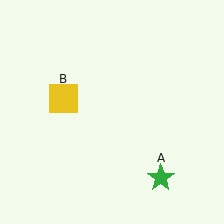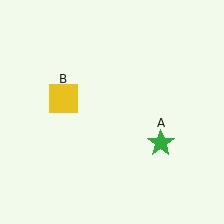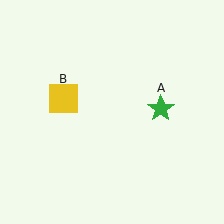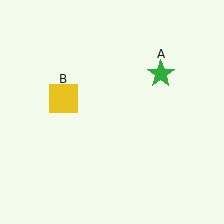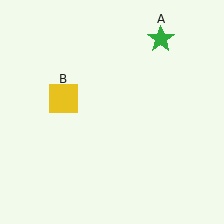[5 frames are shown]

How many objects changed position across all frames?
1 object changed position: green star (object A).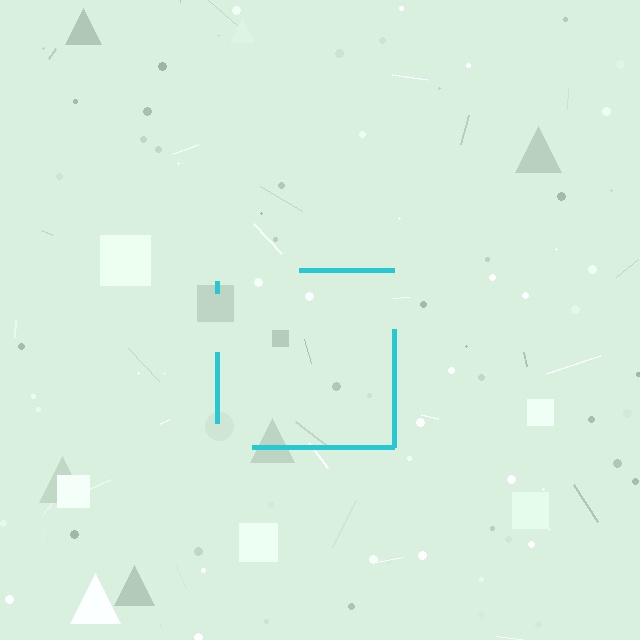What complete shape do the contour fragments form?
The contour fragments form a square.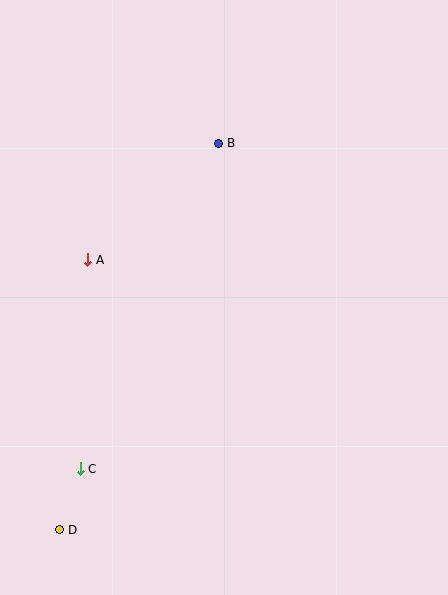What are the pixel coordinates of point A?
Point A is at (88, 260).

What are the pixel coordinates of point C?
Point C is at (80, 469).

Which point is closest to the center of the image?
Point A at (88, 260) is closest to the center.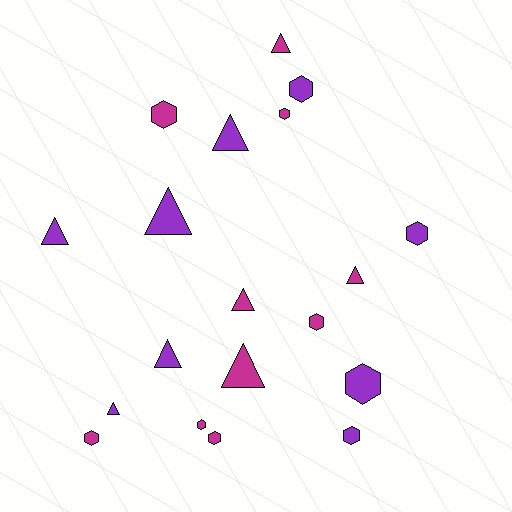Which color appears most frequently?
Magenta, with 10 objects.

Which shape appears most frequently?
Hexagon, with 10 objects.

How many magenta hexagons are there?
There are 6 magenta hexagons.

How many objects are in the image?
There are 19 objects.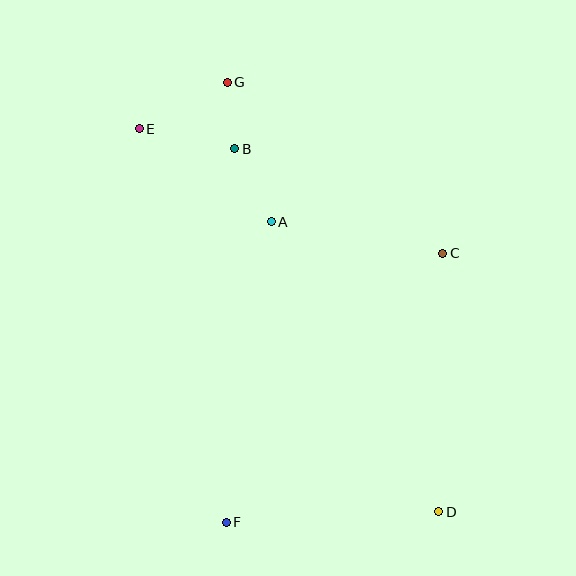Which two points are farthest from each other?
Points D and E are farthest from each other.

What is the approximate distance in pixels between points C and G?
The distance between C and G is approximately 275 pixels.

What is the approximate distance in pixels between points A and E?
The distance between A and E is approximately 162 pixels.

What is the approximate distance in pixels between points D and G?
The distance between D and G is approximately 479 pixels.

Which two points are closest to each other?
Points B and G are closest to each other.